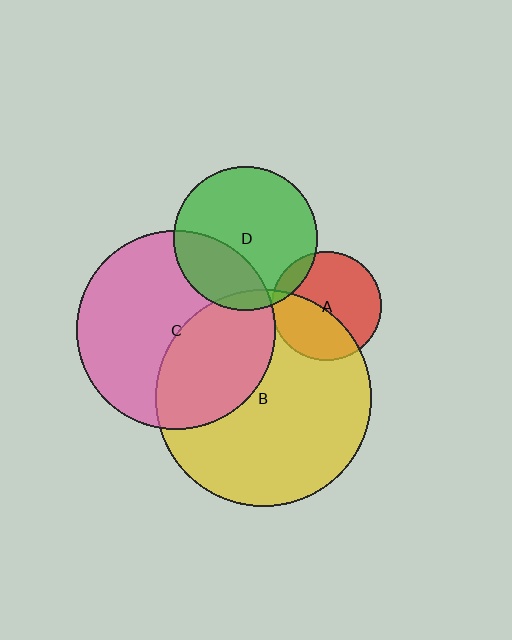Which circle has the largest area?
Circle B (yellow).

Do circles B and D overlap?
Yes.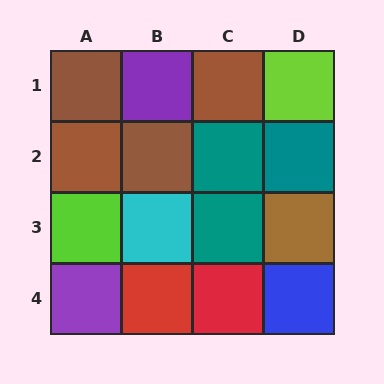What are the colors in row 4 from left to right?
Purple, red, red, blue.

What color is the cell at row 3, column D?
Brown.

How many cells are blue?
1 cell is blue.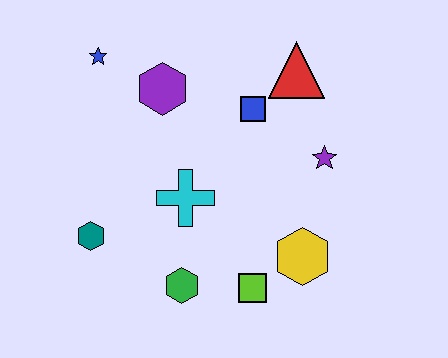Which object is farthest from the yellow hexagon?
The blue star is farthest from the yellow hexagon.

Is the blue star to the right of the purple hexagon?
No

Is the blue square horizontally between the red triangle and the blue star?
Yes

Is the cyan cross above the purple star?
No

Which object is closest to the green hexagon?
The lime square is closest to the green hexagon.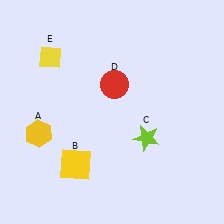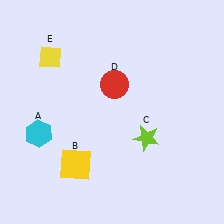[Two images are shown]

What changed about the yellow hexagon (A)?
In Image 1, A is yellow. In Image 2, it changed to cyan.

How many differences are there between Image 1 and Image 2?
There is 1 difference between the two images.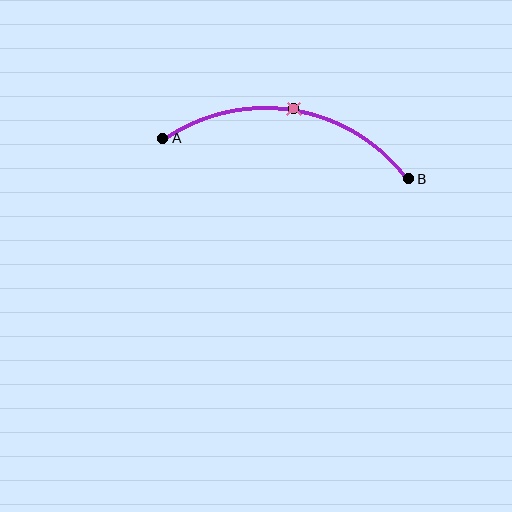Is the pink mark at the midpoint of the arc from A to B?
Yes. The pink mark lies on the arc at equal arc-length from both A and B — it is the arc midpoint.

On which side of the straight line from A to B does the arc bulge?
The arc bulges above the straight line connecting A and B.